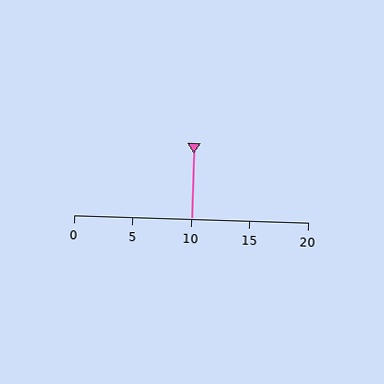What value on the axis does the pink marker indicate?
The marker indicates approximately 10.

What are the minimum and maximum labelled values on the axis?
The axis runs from 0 to 20.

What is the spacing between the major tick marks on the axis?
The major ticks are spaced 5 apart.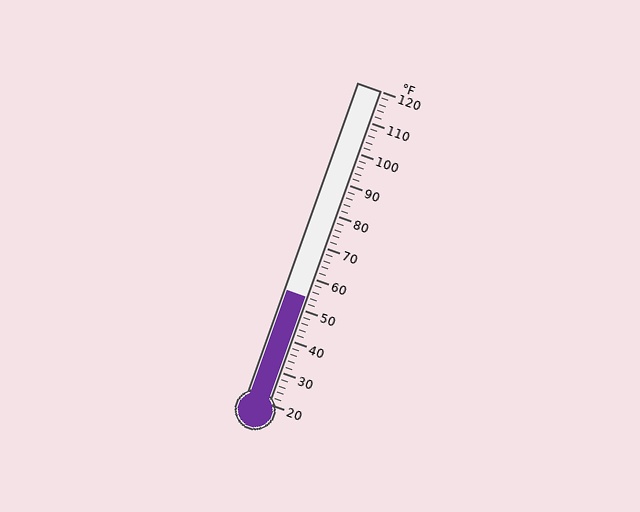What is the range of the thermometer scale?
The thermometer scale ranges from 20°F to 120°F.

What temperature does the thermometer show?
The thermometer shows approximately 54°F.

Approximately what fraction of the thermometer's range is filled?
The thermometer is filled to approximately 35% of its range.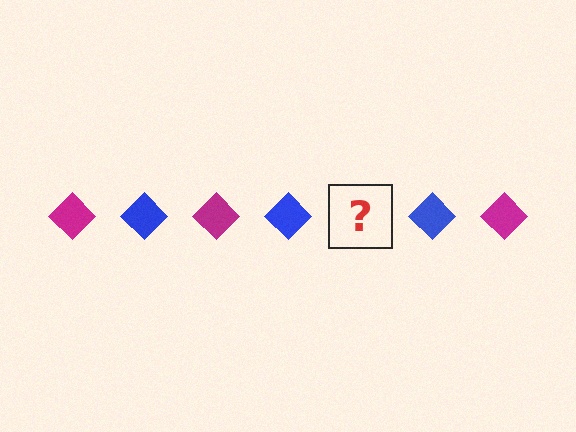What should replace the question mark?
The question mark should be replaced with a magenta diamond.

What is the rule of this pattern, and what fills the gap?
The rule is that the pattern cycles through magenta, blue diamonds. The gap should be filled with a magenta diamond.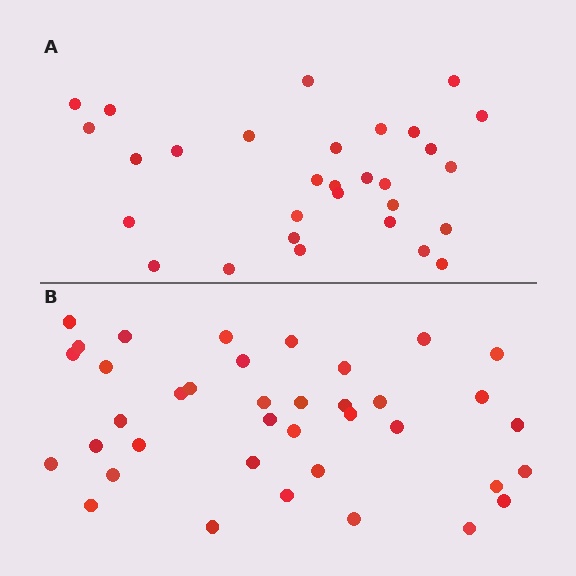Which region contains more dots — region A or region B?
Region B (the bottom region) has more dots.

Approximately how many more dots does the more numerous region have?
Region B has roughly 8 or so more dots than region A.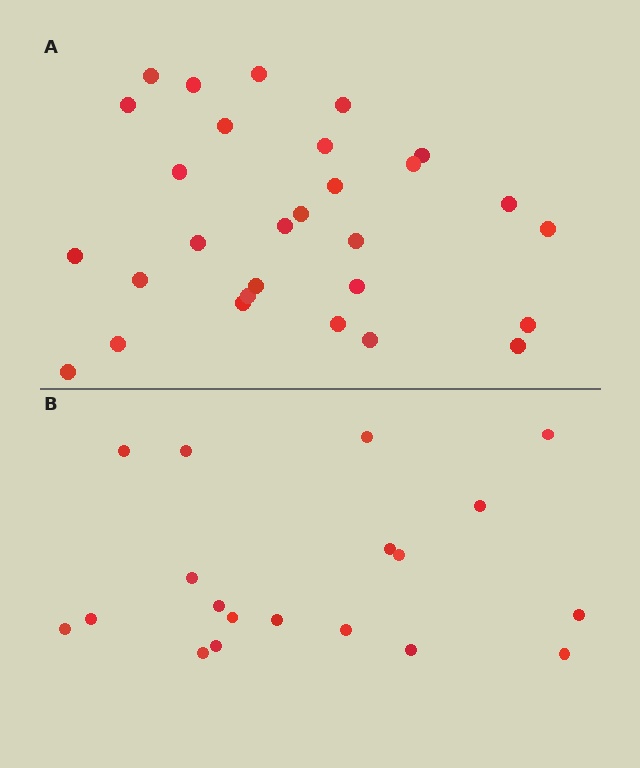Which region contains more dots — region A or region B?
Region A (the top region) has more dots.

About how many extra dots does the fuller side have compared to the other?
Region A has roughly 10 or so more dots than region B.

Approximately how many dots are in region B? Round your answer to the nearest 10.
About 20 dots. (The exact count is 19, which rounds to 20.)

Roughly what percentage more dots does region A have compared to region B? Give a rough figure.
About 55% more.